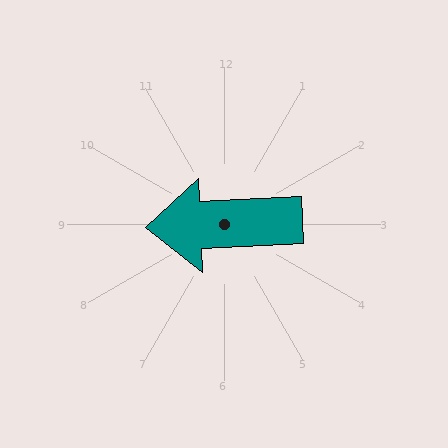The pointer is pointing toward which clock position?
Roughly 9 o'clock.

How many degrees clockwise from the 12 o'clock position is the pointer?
Approximately 267 degrees.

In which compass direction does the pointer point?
West.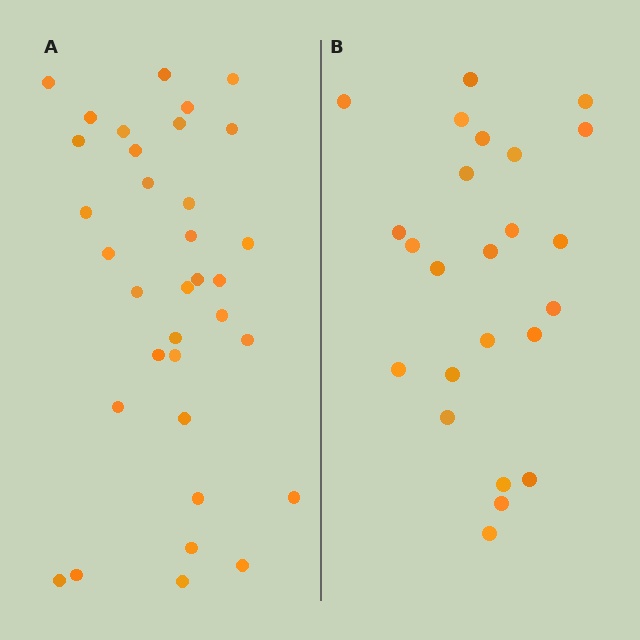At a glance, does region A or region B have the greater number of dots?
Region A (the left region) has more dots.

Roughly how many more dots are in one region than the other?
Region A has roughly 10 or so more dots than region B.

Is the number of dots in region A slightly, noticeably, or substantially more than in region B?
Region A has noticeably more, but not dramatically so. The ratio is roughly 1.4 to 1.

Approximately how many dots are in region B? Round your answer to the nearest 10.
About 20 dots. (The exact count is 24, which rounds to 20.)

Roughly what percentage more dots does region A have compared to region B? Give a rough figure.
About 40% more.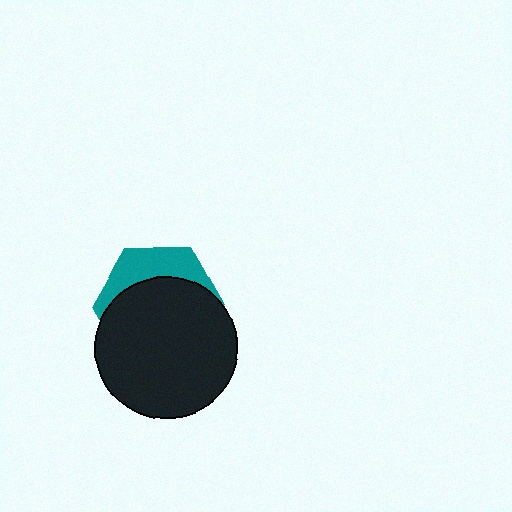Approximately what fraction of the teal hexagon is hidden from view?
Roughly 70% of the teal hexagon is hidden behind the black circle.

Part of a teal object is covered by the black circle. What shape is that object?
It is a hexagon.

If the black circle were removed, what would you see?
You would see the complete teal hexagon.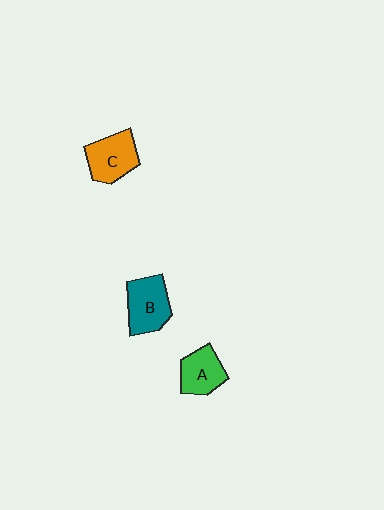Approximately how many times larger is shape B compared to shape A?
Approximately 1.2 times.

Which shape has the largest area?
Shape B (teal).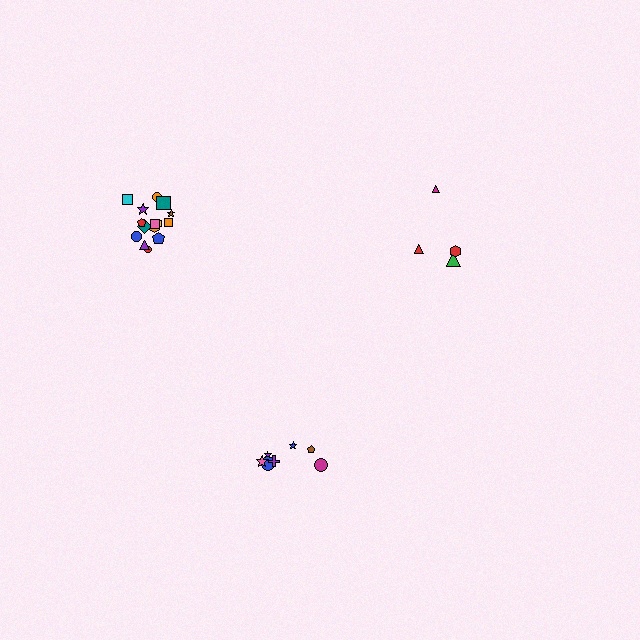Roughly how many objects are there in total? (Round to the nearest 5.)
Roughly 25 objects in total.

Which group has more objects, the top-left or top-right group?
The top-left group.